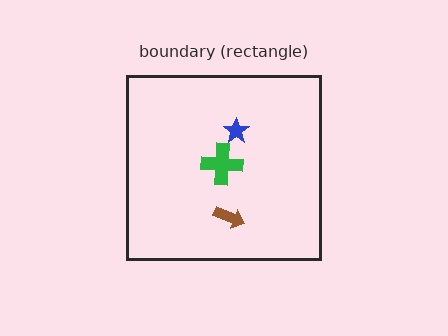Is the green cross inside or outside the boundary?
Inside.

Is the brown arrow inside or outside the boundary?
Inside.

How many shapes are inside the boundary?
3 inside, 0 outside.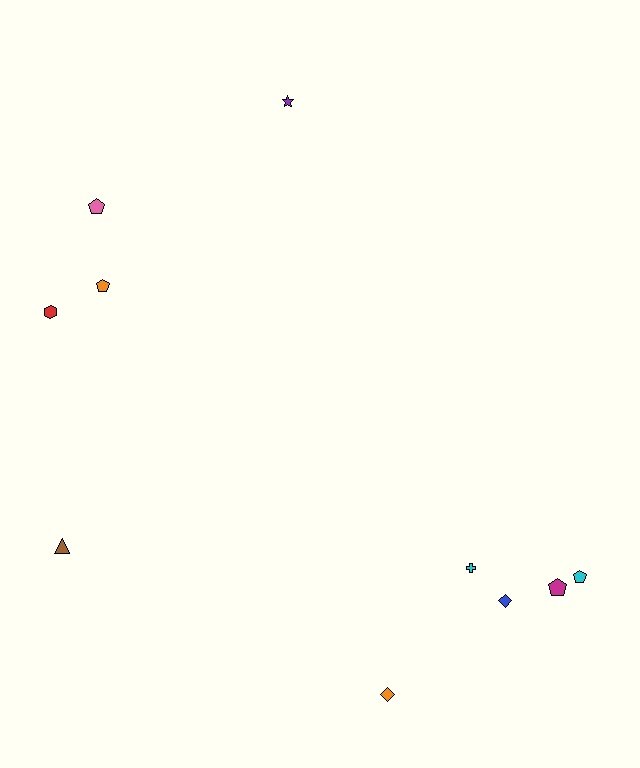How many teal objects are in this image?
There are no teal objects.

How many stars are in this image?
There is 1 star.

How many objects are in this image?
There are 10 objects.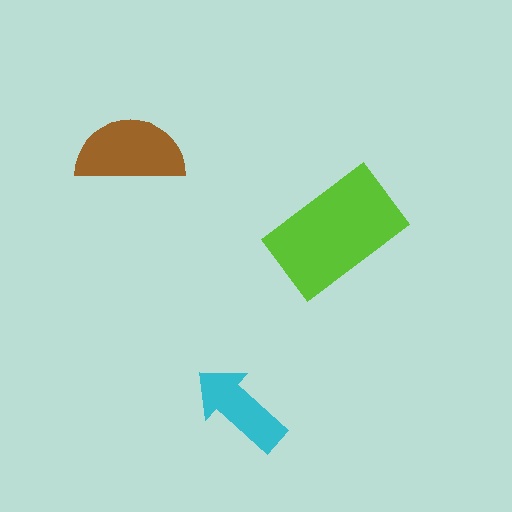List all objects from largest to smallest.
The lime rectangle, the brown semicircle, the cyan arrow.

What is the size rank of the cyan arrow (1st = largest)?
3rd.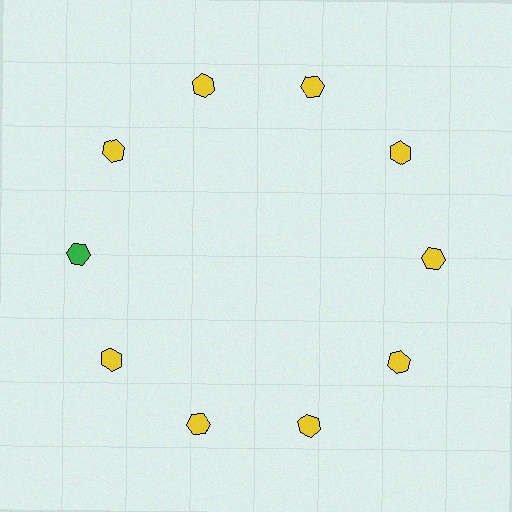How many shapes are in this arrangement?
There are 10 shapes arranged in a ring pattern.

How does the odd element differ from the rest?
It has a different color: green instead of yellow.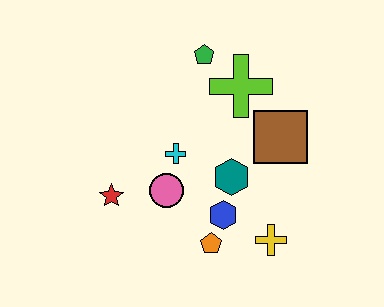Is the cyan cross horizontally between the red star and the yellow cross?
Yes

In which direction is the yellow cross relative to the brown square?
The yellow cross is below the brown square.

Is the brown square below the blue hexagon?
No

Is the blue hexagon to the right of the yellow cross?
No